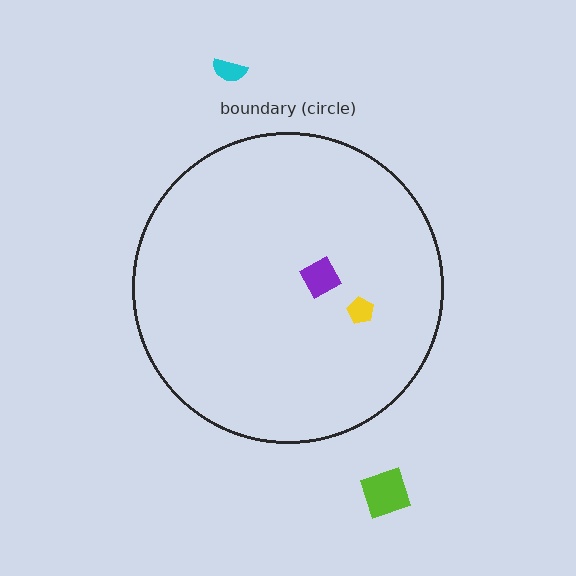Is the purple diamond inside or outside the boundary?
Inside.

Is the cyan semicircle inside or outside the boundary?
Outside.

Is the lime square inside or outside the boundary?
Outside.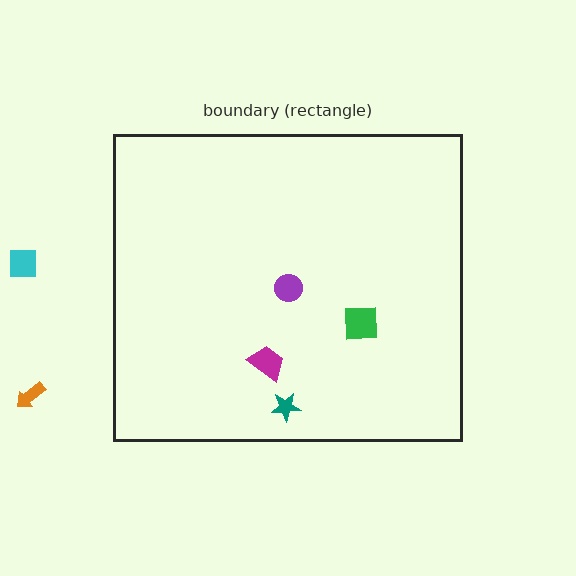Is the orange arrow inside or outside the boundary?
Outside.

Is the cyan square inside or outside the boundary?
Outside.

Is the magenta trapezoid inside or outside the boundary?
Inside.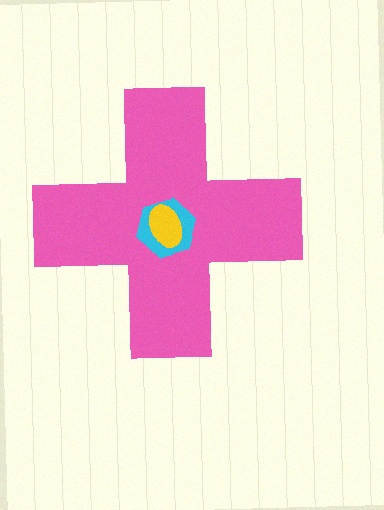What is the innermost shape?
The yellow ellipse.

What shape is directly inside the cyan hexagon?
The yellow ellipse.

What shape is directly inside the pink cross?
The cyan hexagon.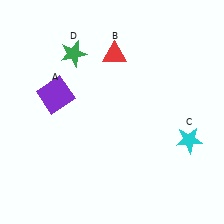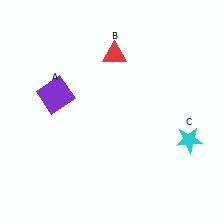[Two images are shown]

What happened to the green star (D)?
The green star (D) was removed in Image 2. It was in the top-left area of Image 1.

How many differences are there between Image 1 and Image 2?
There is 1 difference between the two images.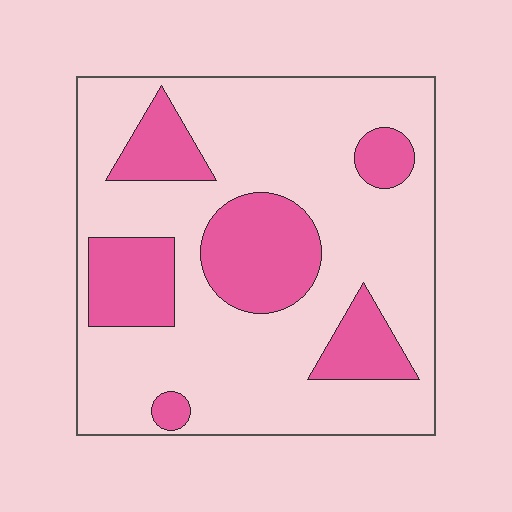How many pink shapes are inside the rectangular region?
6.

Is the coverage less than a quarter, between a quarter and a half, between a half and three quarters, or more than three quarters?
Between a quarter and a half.